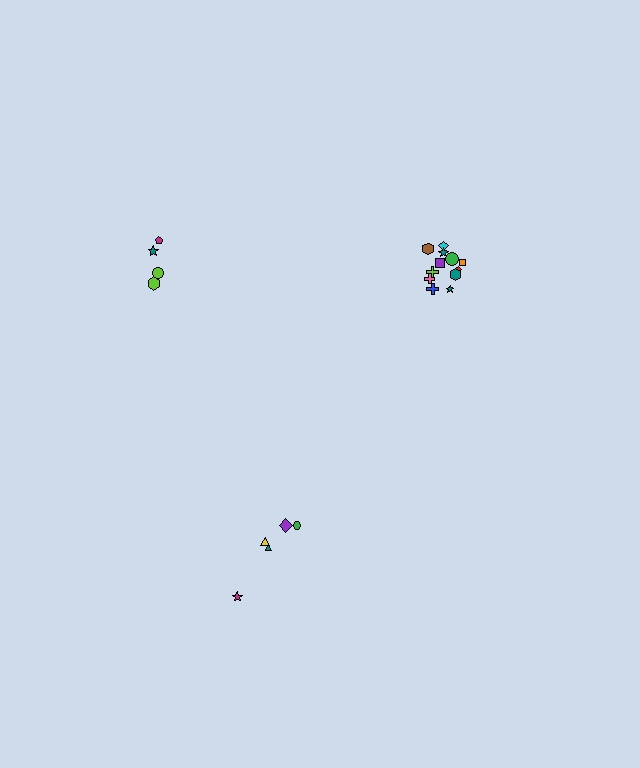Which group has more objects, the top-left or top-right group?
The top-right group.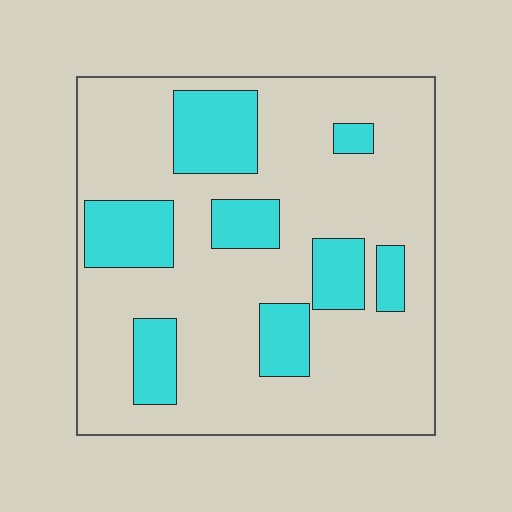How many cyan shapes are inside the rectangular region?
8.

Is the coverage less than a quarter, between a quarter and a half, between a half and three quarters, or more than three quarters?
Less than a quarter.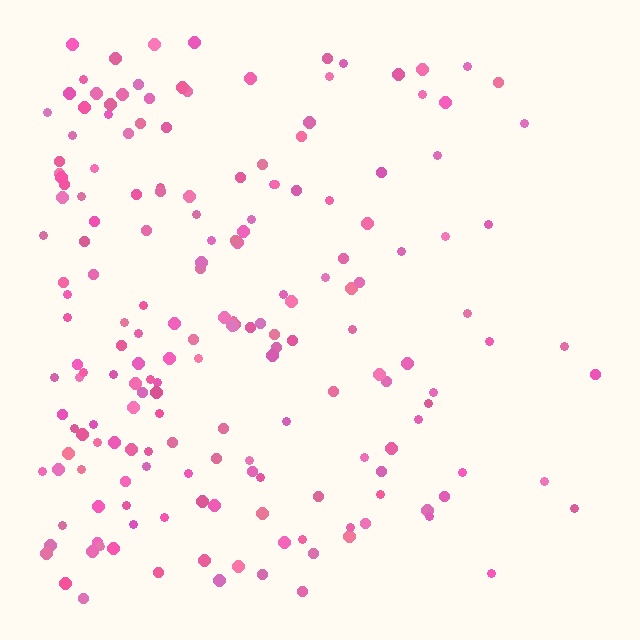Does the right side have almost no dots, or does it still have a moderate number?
Still a moderate number, just noticeably fewer than the left.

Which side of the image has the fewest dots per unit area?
The right.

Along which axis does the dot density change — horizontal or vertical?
Horizontal.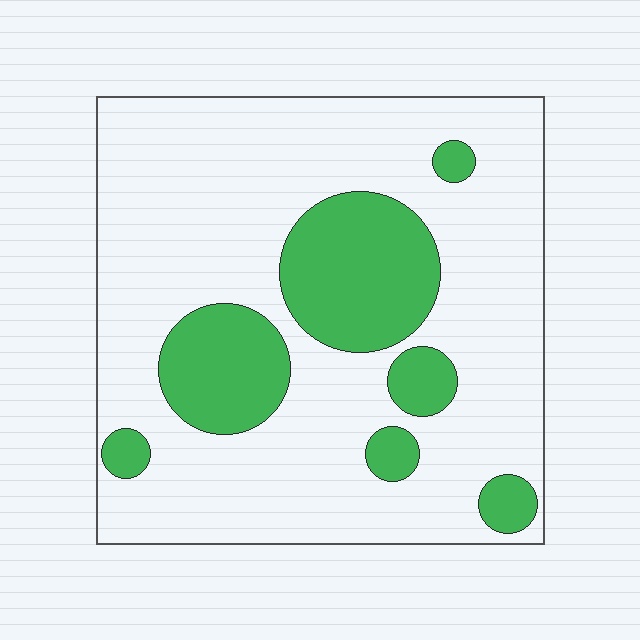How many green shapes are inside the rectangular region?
7.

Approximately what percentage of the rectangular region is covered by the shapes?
Approximately 25%.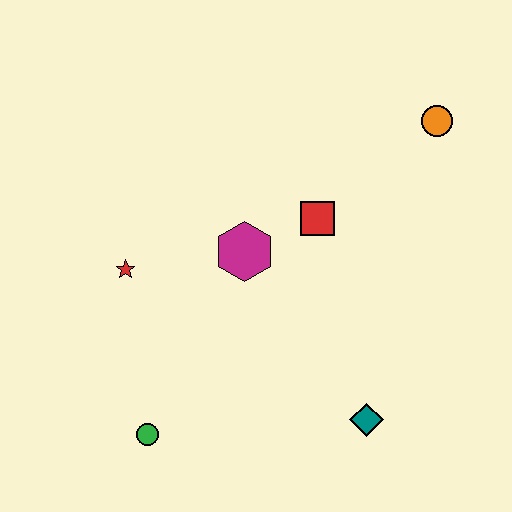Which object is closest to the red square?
The magenta hexagon is closest to the red square.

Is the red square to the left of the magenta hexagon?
No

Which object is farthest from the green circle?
The orange circle is farthest from the green circle.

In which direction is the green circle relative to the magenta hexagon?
The green circle is below the magenta hexagon.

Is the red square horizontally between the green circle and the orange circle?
Yes